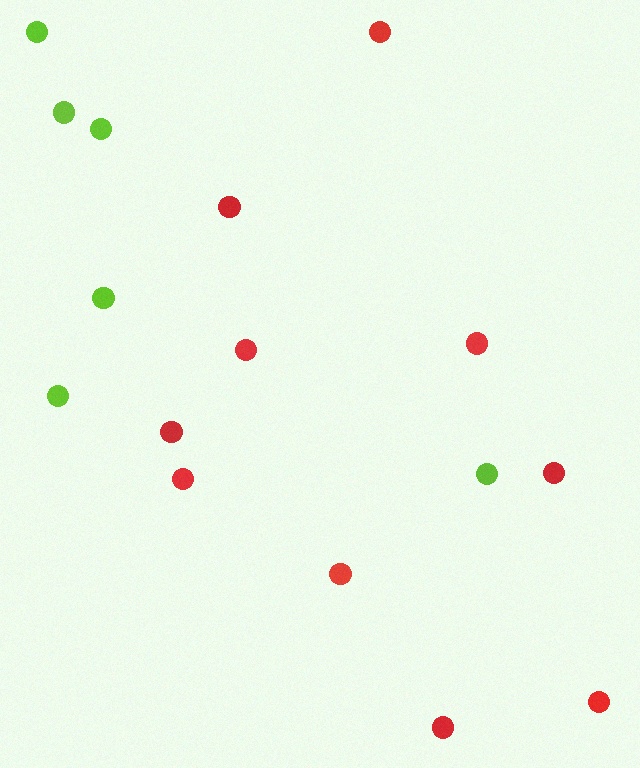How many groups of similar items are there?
There are 2 groups: one group of lime circles (6) and one group of red circles (10).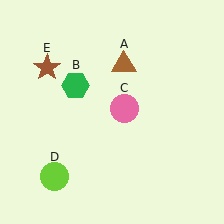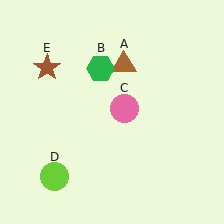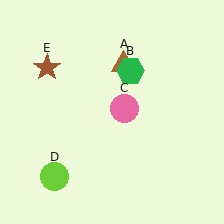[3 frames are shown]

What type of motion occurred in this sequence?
The green hexagon (object B) rotated clockwise around the center of the scene.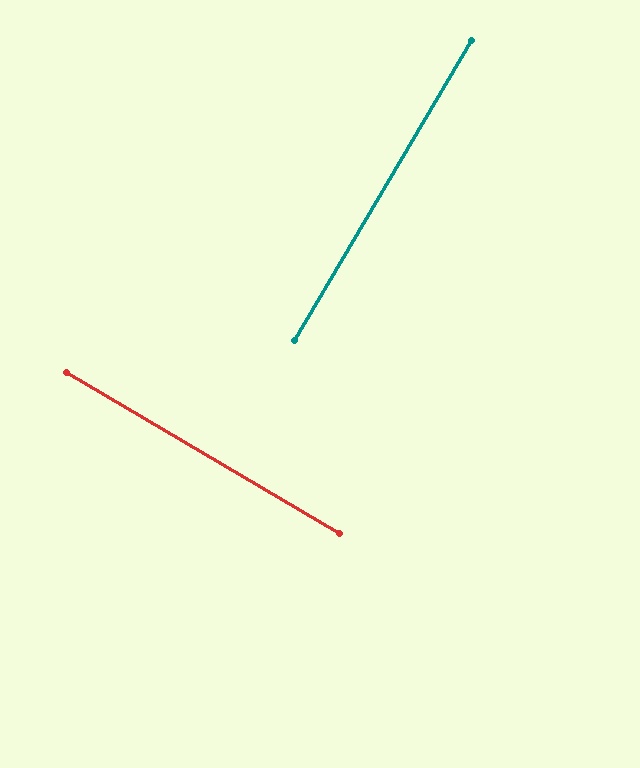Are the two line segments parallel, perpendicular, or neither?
Perpendicular — they meet at approximately 90°.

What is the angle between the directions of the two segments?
Approximately 90 degrees.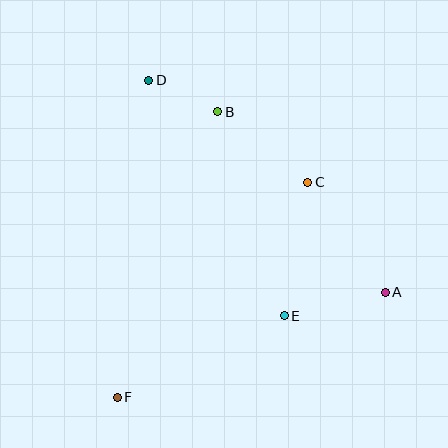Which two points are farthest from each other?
Points D and F are farthest from each other.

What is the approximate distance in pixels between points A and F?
The distance between A and F is approximately 288 pixels.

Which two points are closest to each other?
Points B and D are closest to each other.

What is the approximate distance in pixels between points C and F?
The distance between C and F is approximately 287 pixels.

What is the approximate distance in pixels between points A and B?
The distance between A and B is approximately 246 pixels.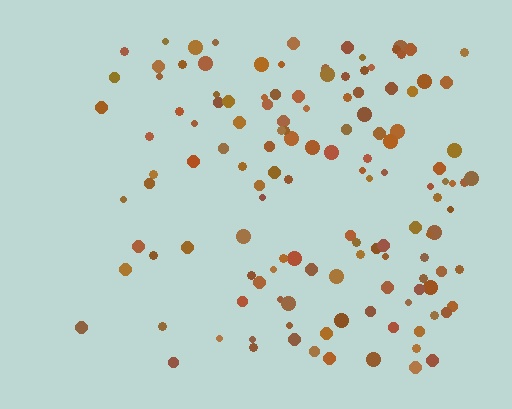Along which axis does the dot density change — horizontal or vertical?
Horizontal.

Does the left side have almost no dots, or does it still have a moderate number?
Still a moderate number, just noticeably fewer than the right.